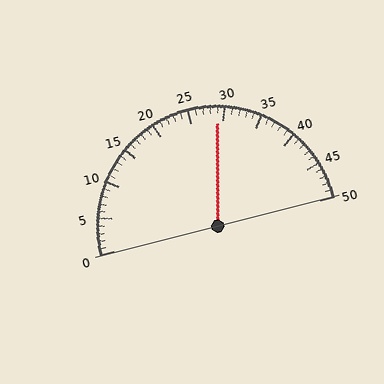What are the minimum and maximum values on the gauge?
The gauge ranges from 0 to 50.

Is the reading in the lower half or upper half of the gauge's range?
The reading is in the upper half of the range (0 to 50).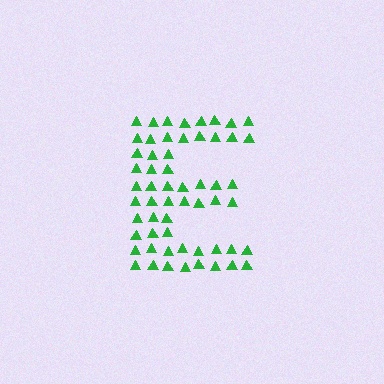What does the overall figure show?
The overall figure shows the letter E.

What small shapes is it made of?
It is made of small triangles.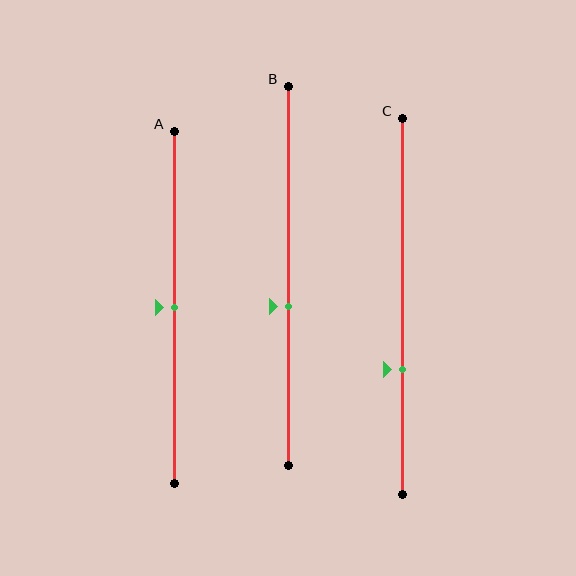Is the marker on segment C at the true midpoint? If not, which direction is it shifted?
No, the marker on segment C is shifted downward by about 17% of the segment length.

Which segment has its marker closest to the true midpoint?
Segment A has its marker closest to the true midpoint.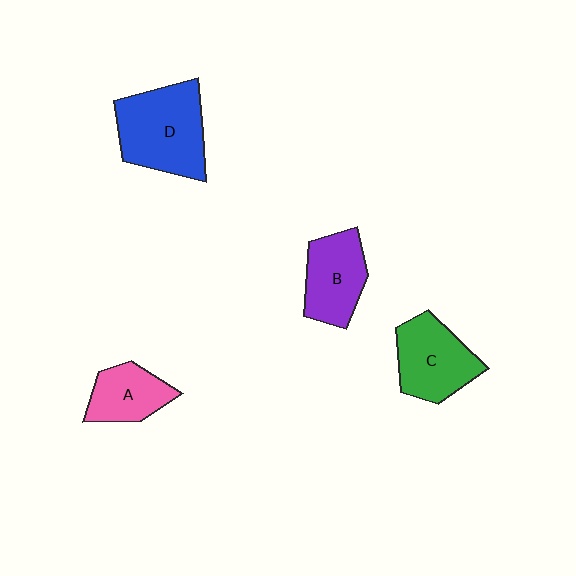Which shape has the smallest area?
Shape A (pink).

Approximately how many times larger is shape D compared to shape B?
Approximately 1.4 times.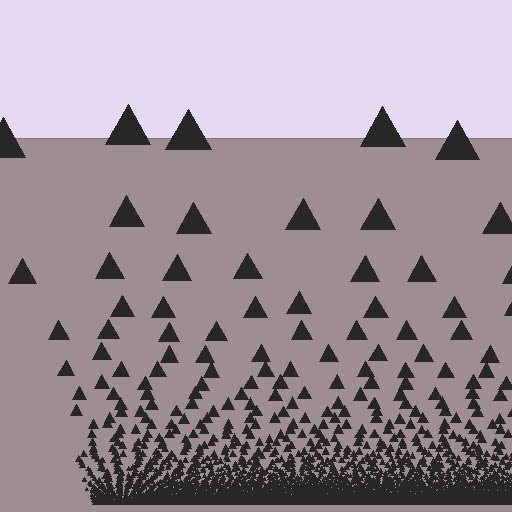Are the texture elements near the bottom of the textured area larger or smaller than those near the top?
Smaller. The gradient is inverted — elements near the bottom are smaller and denser.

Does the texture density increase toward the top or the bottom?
Density increases toward the bottom.